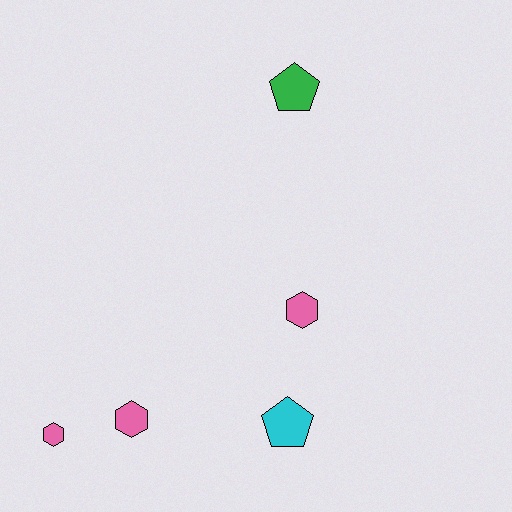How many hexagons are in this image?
There are 3 hexagons.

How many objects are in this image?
There are 5 objects.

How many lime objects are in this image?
There are no lime objects.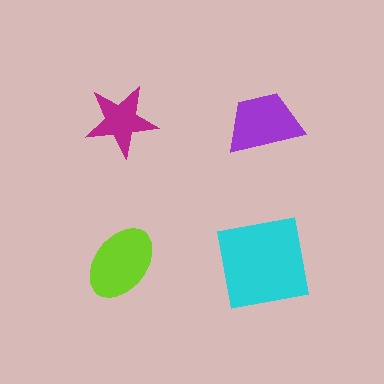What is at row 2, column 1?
A lime ellipse.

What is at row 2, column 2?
A cyan square.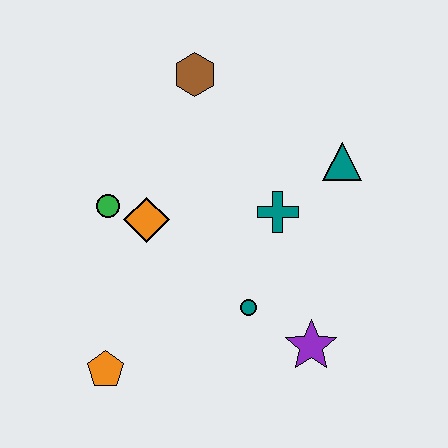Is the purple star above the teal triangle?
No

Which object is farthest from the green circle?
The purple star is farthest from the green circle.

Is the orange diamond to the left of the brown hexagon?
Yes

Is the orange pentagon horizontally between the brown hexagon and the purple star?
No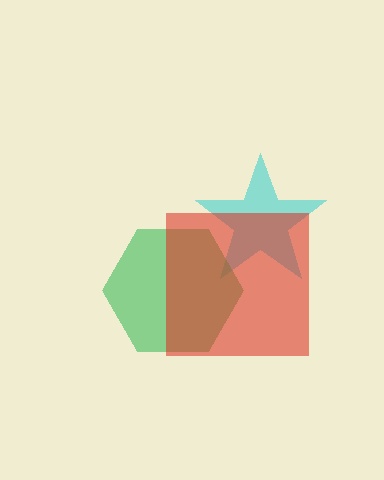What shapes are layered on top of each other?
The layered shapes are: a cyan star, a green hexagon, a red square.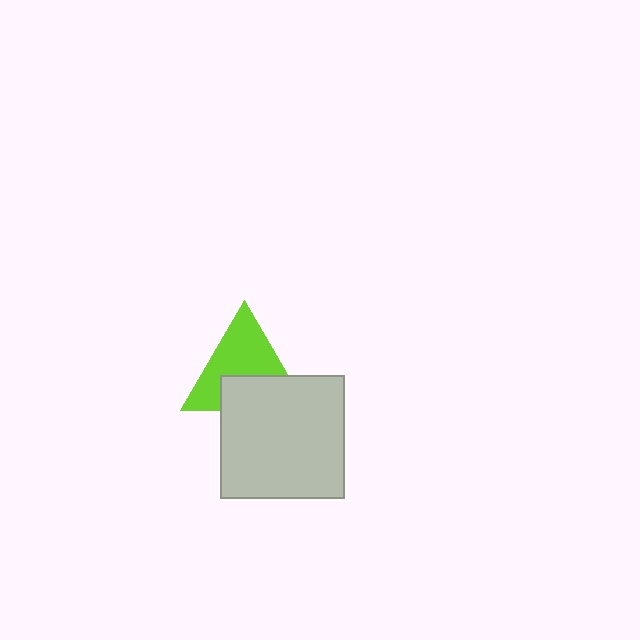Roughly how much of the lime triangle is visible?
About half of it is visible (roughly 61%).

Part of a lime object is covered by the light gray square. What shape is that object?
It is a triangle.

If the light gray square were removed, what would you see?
You would see the complete lime triangle.